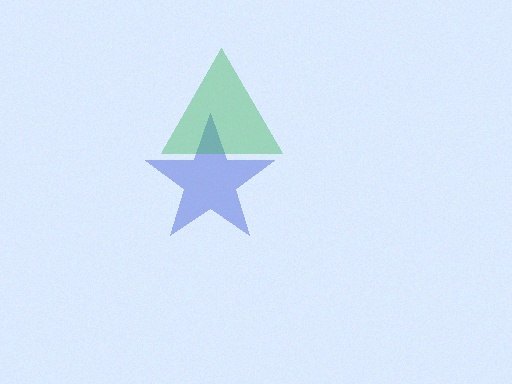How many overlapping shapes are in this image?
There are 2 overlapping shapes in the image.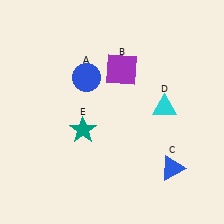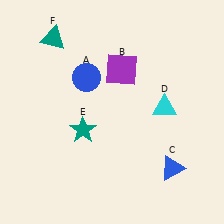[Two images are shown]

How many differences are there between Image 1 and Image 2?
There is 1 difference between the two images.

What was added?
A teal triangle (F) was added in Image 2.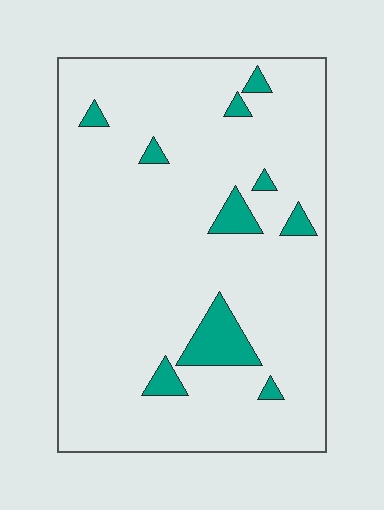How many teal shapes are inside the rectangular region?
10.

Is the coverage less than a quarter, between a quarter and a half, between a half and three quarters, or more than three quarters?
Less than a quarter.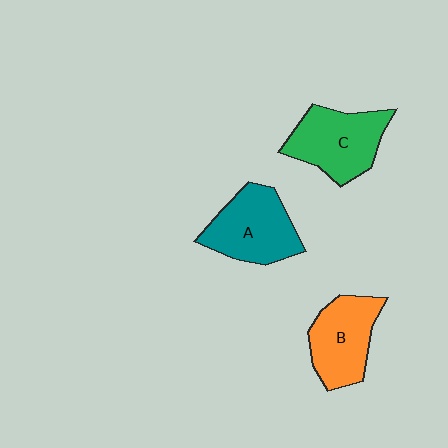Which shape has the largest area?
Shape C (green).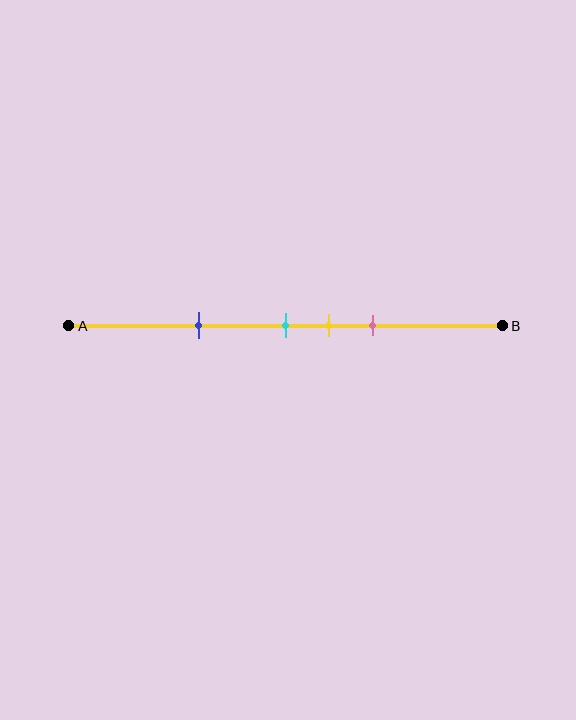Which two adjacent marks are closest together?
The cyan and yellow marks are the closest adjacent pair.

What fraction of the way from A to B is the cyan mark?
The cyan mark is approximately 50% (0.5) of the way from A to B.